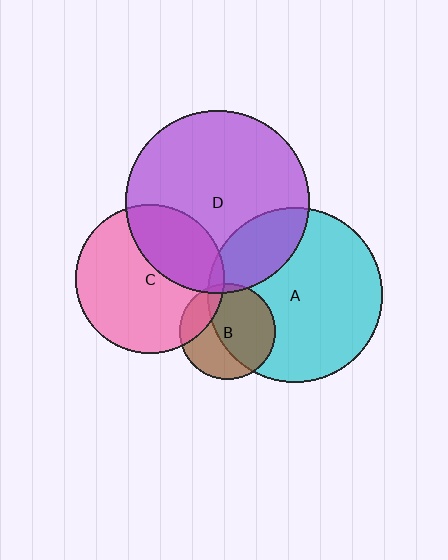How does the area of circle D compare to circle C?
Approximately 1.5 times.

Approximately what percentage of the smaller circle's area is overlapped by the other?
Approximately 5%.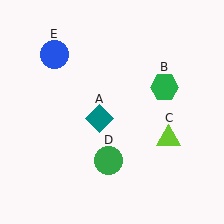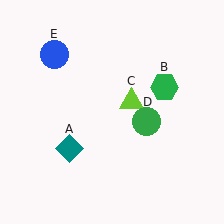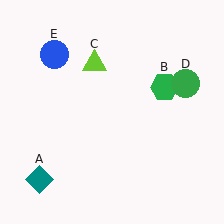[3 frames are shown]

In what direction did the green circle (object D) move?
The green circle (object D) moved up and to the right.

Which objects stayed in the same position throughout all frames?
Green hexagon (object B) and blue circle (object E) remained stationary.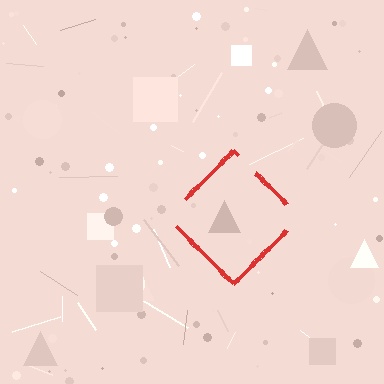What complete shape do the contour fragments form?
The contour fragments form a diamond.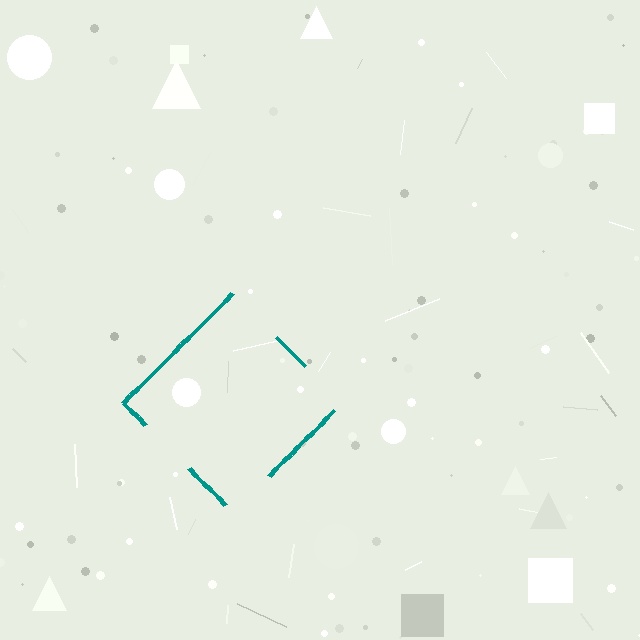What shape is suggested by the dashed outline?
The dashed outline suggests a diamond.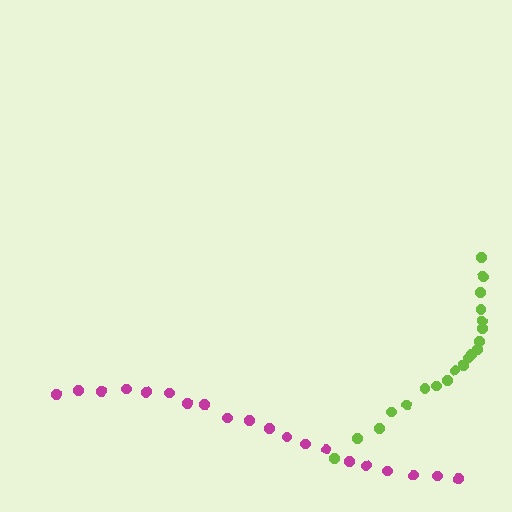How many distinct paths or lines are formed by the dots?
There are 2 distinct paths.